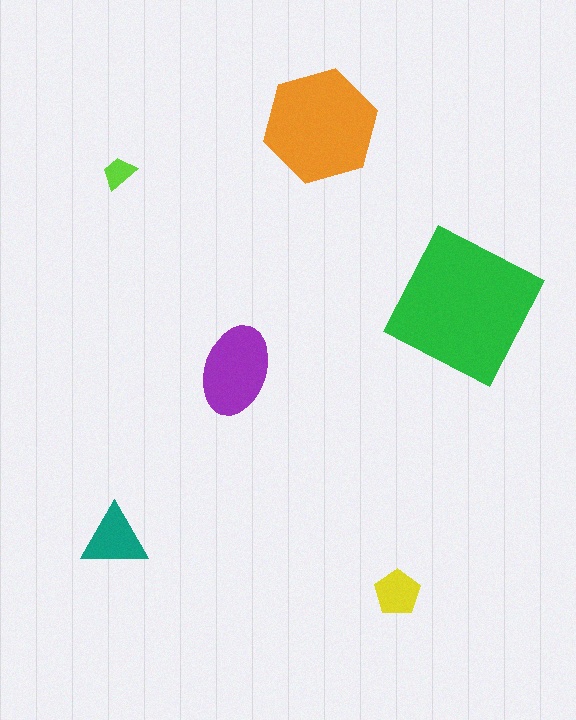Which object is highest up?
The orange hexagon is topmost.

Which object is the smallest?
The lime trapezoid.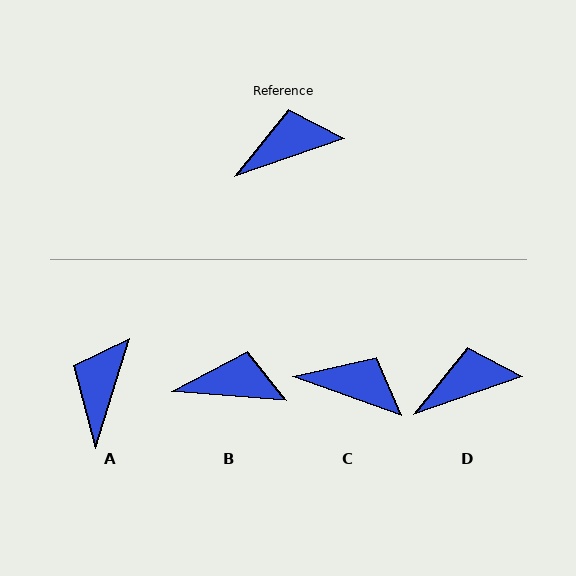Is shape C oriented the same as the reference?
No, it is off by about 39 degrees.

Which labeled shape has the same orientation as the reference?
D.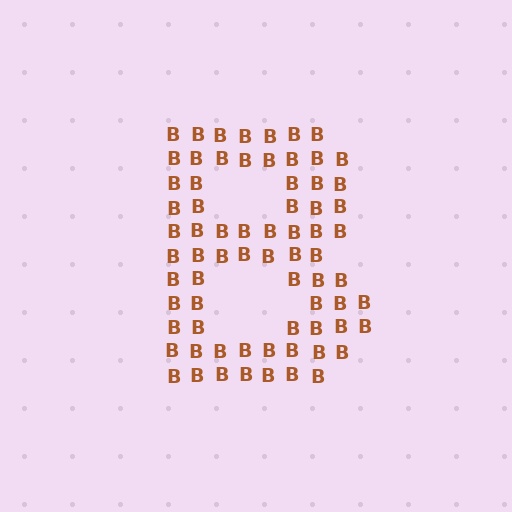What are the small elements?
The small elements are letter B's.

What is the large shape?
The large shape is the letter B.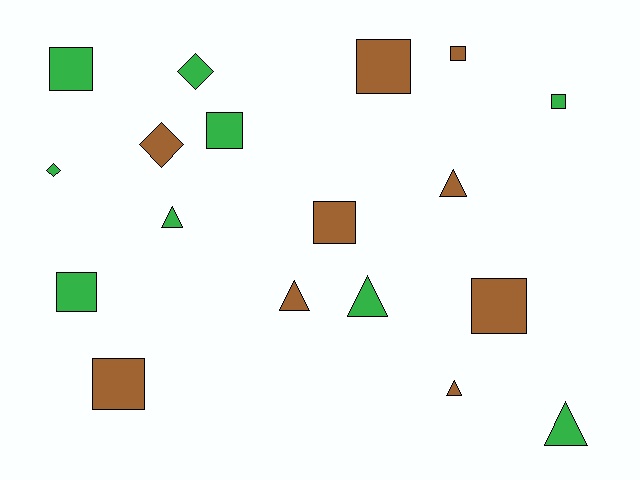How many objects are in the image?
There are 18 objects.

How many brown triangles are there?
There are 3 brown triangles.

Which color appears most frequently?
Green, with 9 objects.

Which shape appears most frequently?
Square, with 9 objects.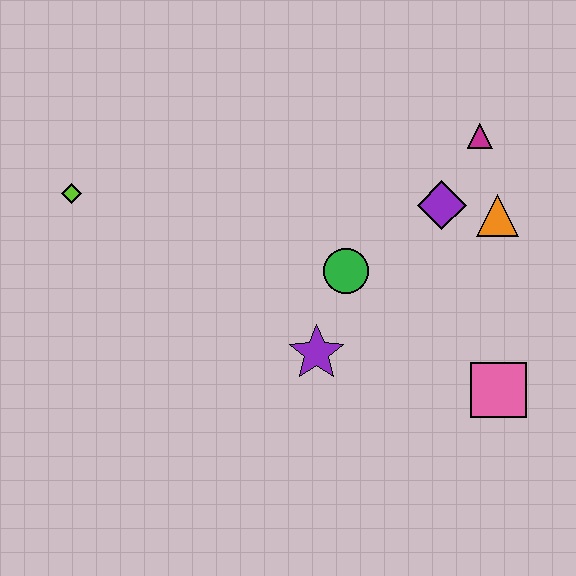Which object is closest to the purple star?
The green circle is closest to the purple star.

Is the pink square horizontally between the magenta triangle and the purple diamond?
No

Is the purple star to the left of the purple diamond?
Yes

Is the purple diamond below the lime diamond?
Yes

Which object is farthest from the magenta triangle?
The lime diamond is farthest from the magenta triangle.